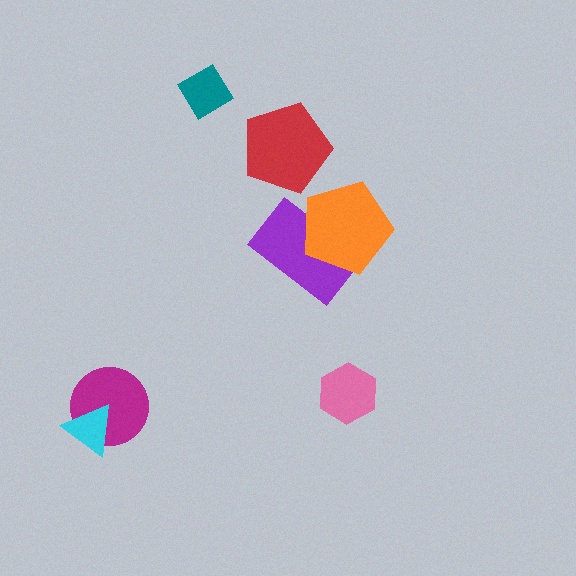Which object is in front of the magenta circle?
The cyan triangle is in front of the magenta circle.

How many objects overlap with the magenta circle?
1 object overlaps with the magenta circle.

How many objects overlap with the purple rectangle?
1 object overlaps with the purple rectangle.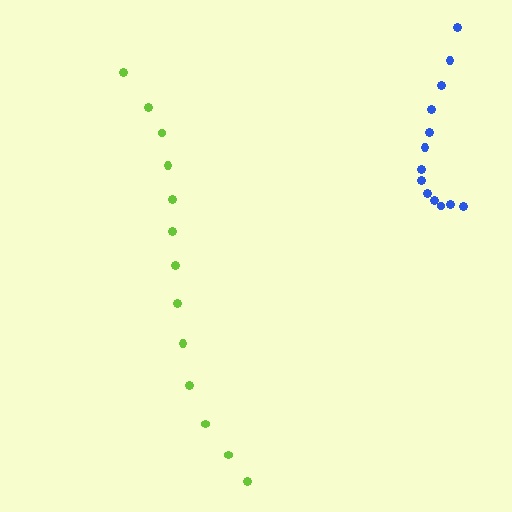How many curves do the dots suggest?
There are 2 distinct paths.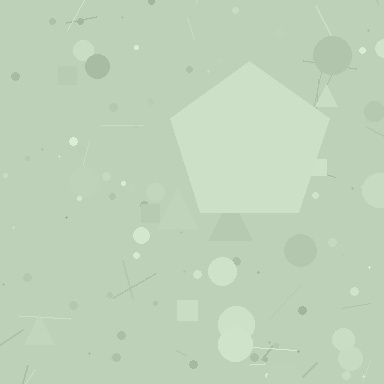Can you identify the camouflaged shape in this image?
The camouflaged shape is a pentagon.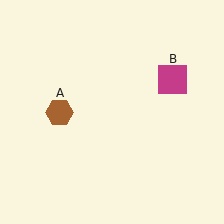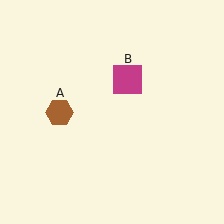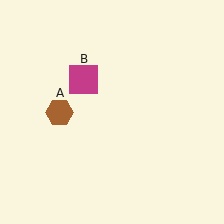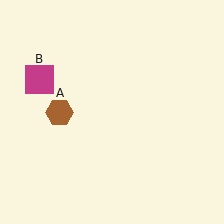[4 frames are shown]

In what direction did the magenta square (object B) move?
The magenta square (object B) moved left.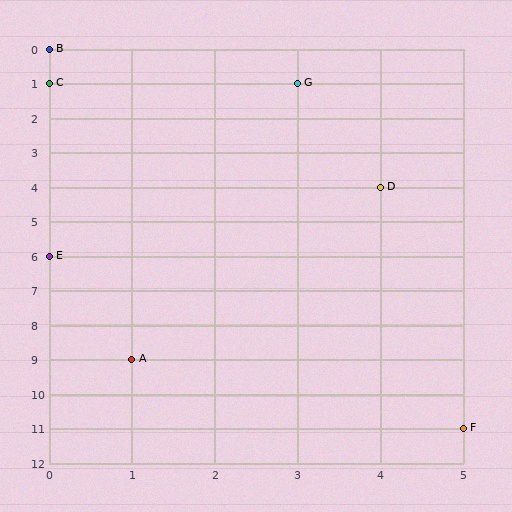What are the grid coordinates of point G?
Point G is at grid coordinates (3, 1).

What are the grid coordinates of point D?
Point D is at grid coordinates (4, 4).